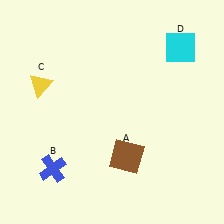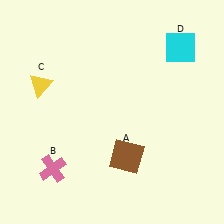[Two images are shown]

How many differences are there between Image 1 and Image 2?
There is 1 difference between the two images.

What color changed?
The cross (B) changed from blue in Image 1 to pink in Image 2.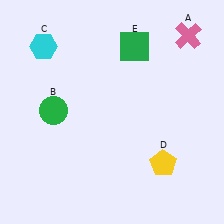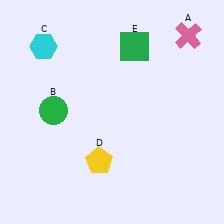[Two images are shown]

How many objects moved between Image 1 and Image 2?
1 object moved between the two images.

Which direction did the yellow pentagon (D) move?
The yellow pentagon (D) moved left.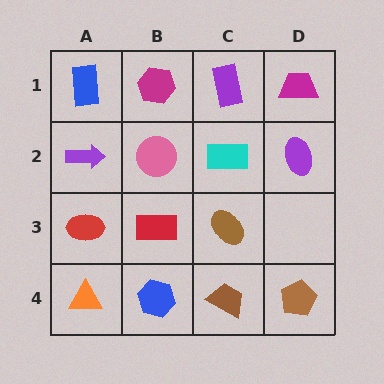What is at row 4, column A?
An orange triangle.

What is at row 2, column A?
A purple arrow.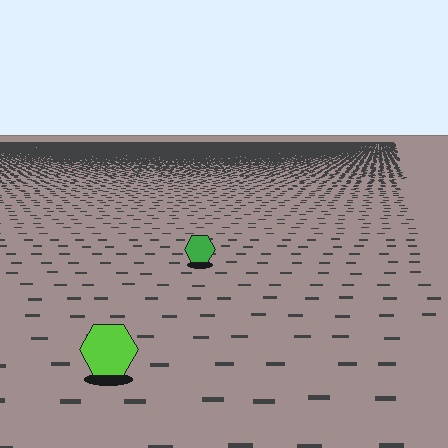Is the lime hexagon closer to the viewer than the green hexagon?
Yes. The lime hexagon is closer — you can tell from the texture gradient: the ground texture is coarser near it.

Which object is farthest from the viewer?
The green hexagon is farthest from the viewer. It appears smaller and the ground texture around it is denser.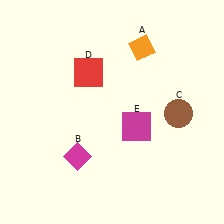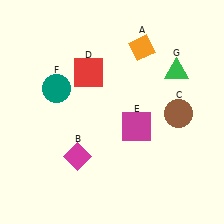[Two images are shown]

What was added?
A teal circle (F), a green triangle (G) were added in Image 2.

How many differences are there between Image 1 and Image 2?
There are 2 differences between the two images.